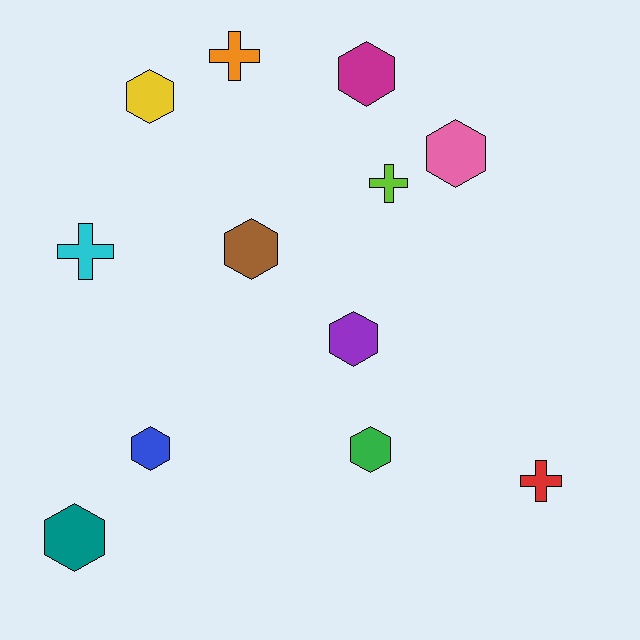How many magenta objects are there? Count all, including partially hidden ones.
There is 1 magenta object.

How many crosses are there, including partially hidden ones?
There are 4 crosses.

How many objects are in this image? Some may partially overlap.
There are 12 objects.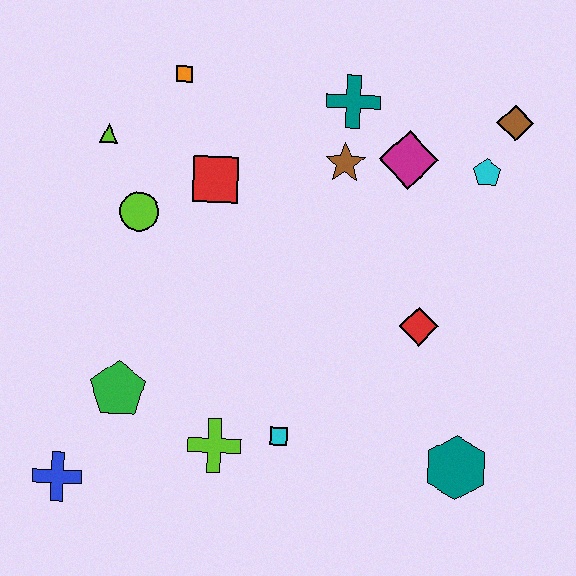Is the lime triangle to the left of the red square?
Yes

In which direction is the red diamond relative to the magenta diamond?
The red diamond is below the magenta diamond.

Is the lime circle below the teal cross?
Yes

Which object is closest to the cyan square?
The lime cross is closest to the cyan square.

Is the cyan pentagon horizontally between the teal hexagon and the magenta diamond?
No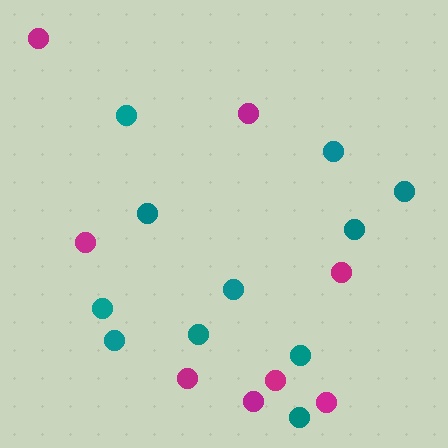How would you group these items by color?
There are 2 groups: one group of teal circles (11) and one group of magenta circles (8).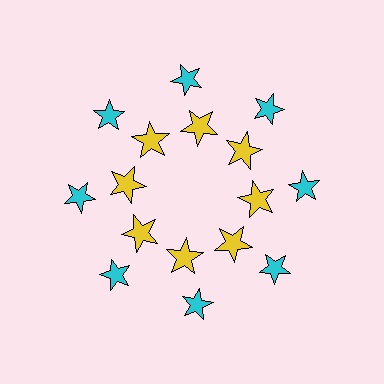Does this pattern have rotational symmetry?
Yes, this pattern has 8-fold rotational symmetry. It looks the same after rotating 45 degrees around the center.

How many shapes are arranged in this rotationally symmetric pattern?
There are 16 shapes, arranged in 8 groups of 2.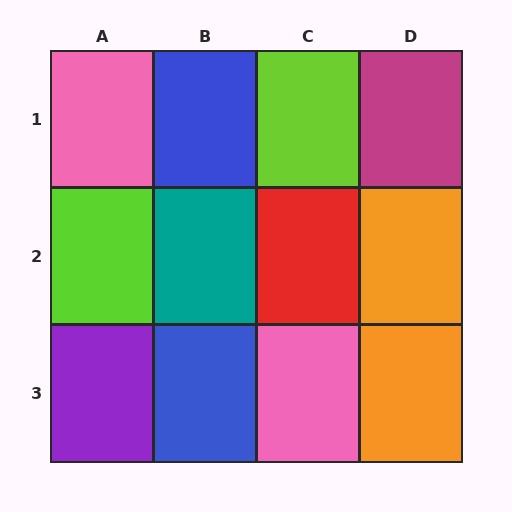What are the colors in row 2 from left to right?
Lime, teal, red, orange.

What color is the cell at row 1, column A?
Pink.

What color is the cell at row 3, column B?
Blue.